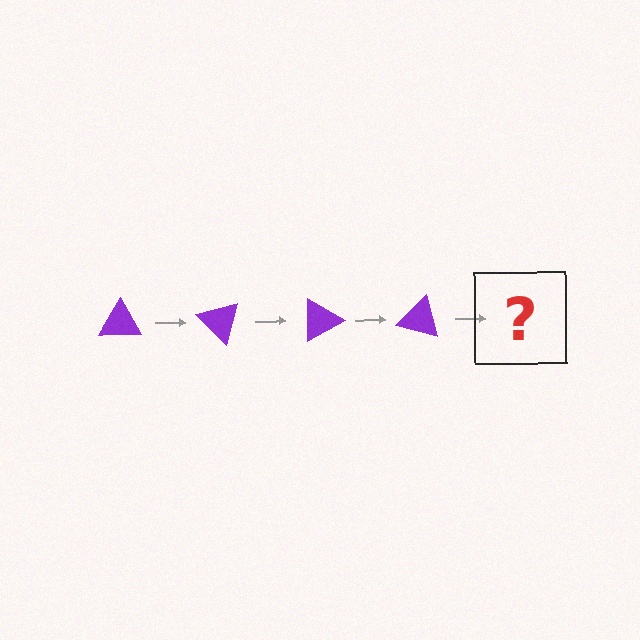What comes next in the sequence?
The next element should be a purple triangle rotated 180 degrees.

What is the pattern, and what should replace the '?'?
The pattern is that the triangle rotates 45 degrees each step. The '?' should be a purple triangle rotated 180 degrees.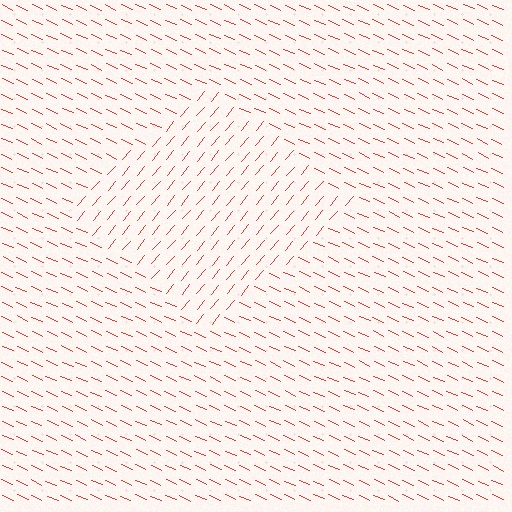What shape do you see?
I see a diamond.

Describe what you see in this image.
The image is filled with small red line segments. A diamond region in the image has lines oriented differently from the surrounding lines, creating a visible texture boundary.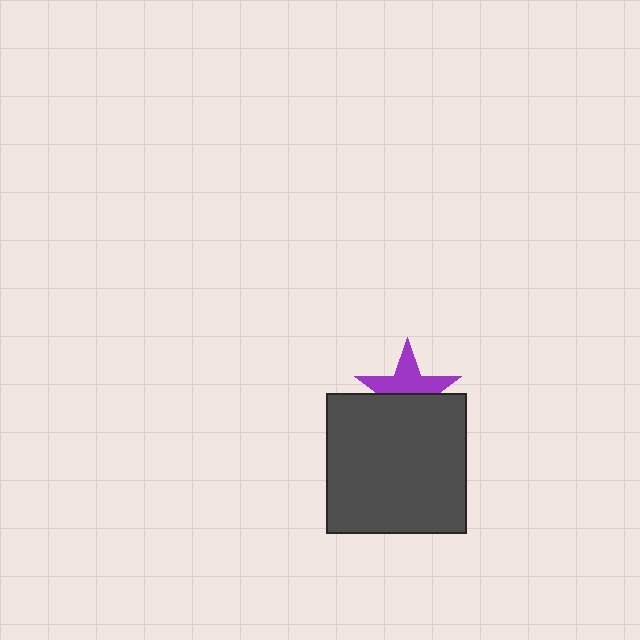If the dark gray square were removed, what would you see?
You would see the complete purple star.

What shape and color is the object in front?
The object in front is a dark gray square.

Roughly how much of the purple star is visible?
About half of it is visible (roughly 54%).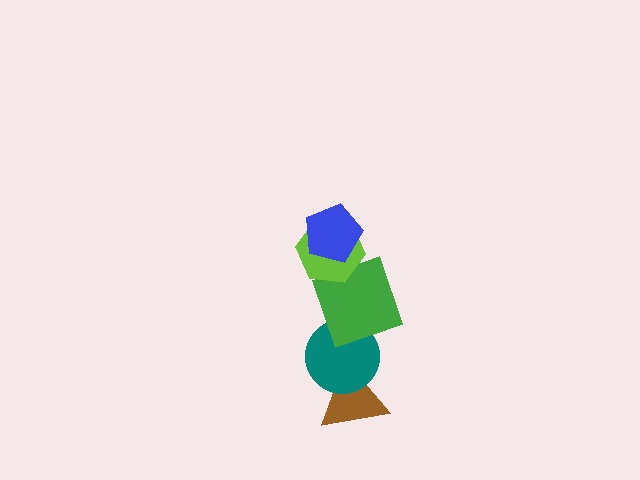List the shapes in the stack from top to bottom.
From top to bottom: the blue pentagon, the lime hexagon, the green square, the teal circle, the brown triangle.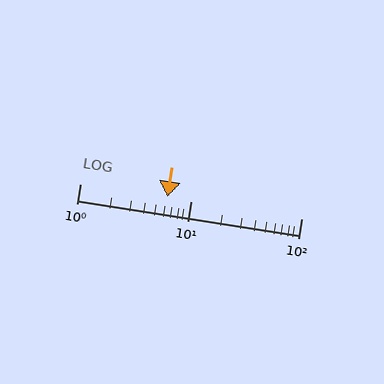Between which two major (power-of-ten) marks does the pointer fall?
The pointer is between 1 and 10.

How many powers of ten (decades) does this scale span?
The scale spans 2 decades, from 1 to 100.